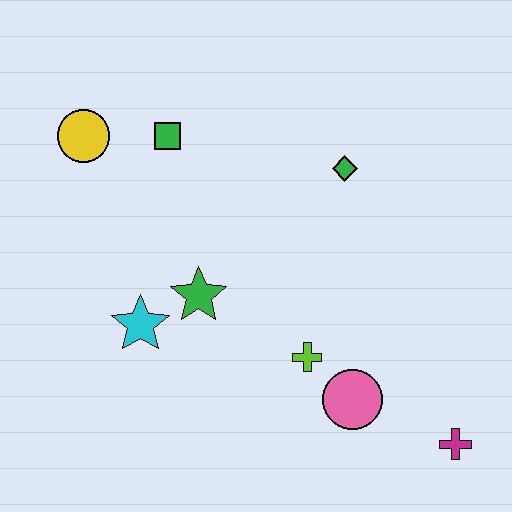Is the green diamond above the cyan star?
Yes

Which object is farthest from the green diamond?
The magenta cross is farthest from the green diamond.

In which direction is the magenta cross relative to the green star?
The magenta cross is to the right of the green star.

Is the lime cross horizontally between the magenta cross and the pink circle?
No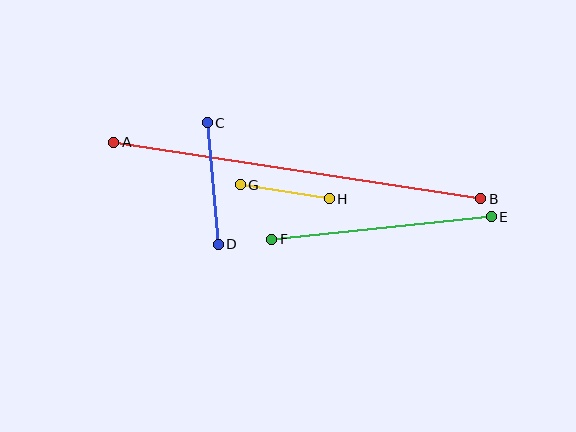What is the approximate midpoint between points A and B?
The midpoint is at approximately (297, 171) pixels.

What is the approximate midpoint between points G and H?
The midpoint is at approximately (285, 192) pixels.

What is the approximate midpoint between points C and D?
The midpoint is at approximately (213, 184) pixels.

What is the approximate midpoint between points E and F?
The midpoint is at approximately (381, 228) pixels.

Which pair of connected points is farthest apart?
Points A and B are farthest apart.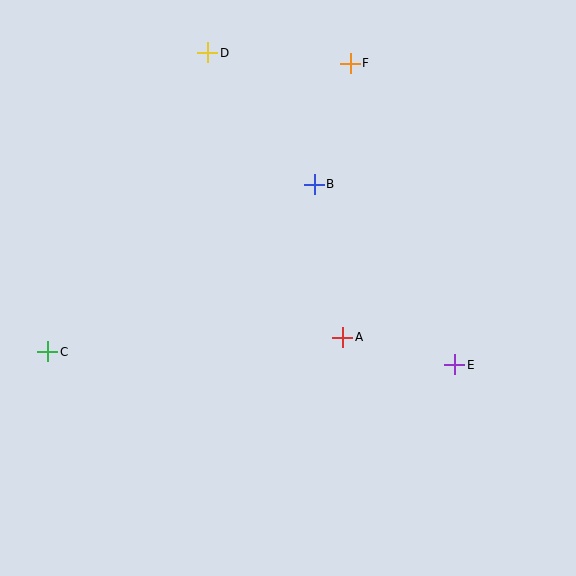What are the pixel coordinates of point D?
Point D is at (208, 53).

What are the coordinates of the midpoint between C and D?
The midpoint between C and D is at (128, 202).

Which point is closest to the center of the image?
Point A at (343, 337) is closest to the center.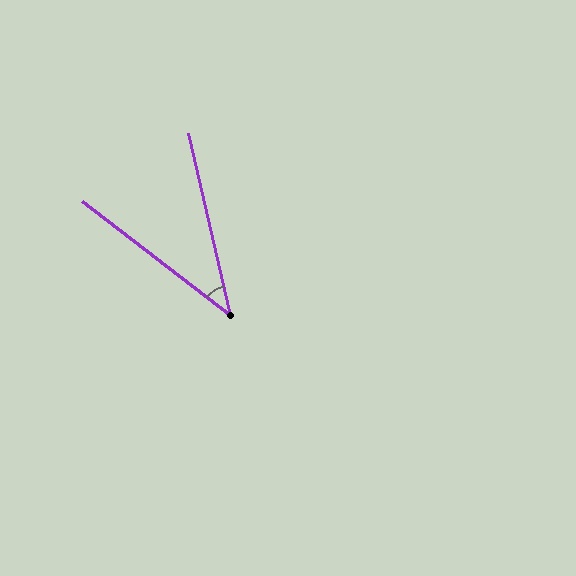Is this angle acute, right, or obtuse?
It is acute.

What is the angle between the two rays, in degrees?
Approximately 39 degrees.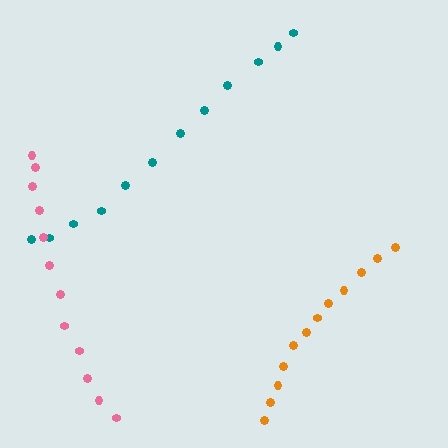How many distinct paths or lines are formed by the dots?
There are 3 distinct paths.